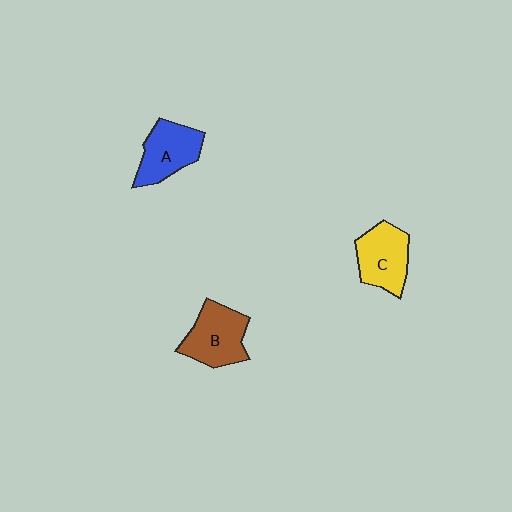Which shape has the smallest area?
Shape A (blue).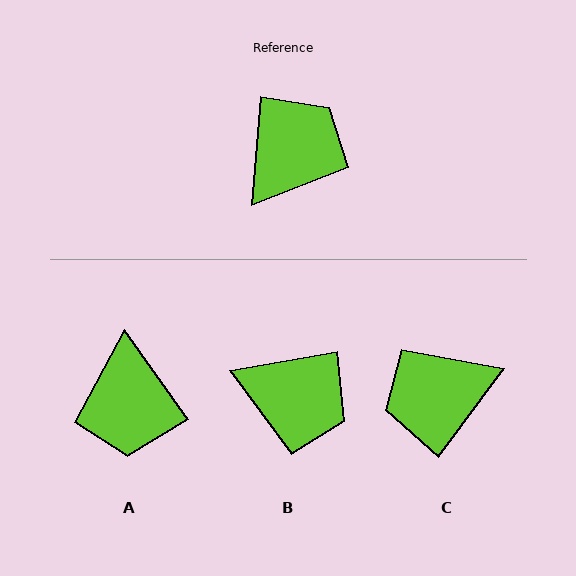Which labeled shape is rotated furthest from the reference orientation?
C, about 148 degrees away.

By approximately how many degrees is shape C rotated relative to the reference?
Approximately 148 degrees counter-clockwise.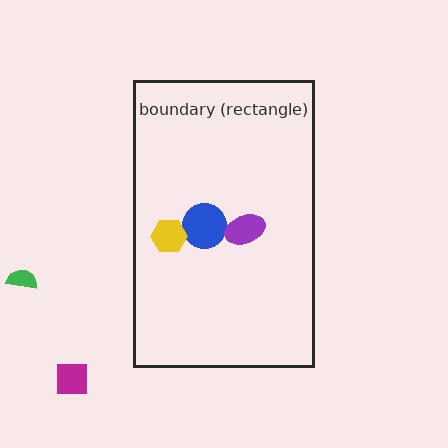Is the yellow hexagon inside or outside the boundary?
Inside.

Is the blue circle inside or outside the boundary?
Inside.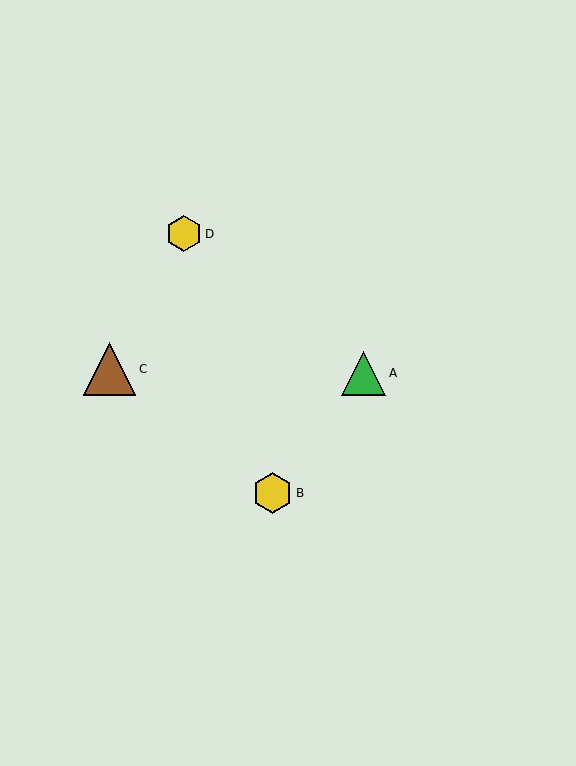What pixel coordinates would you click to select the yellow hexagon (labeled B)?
Click at (272, 493) to select the yellow hexagon B.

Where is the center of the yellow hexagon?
The center of the yellow hexagon is at (184, 234).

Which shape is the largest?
The brown triangle (labeled C) is the largest.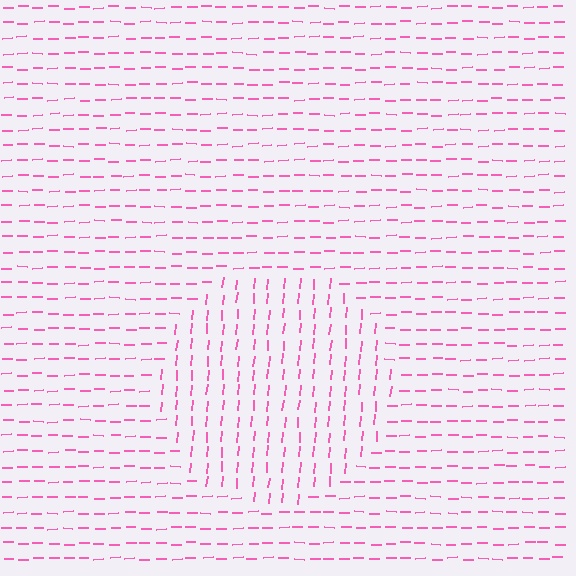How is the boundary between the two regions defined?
The boundary is defined purely by a change in line orientation (approximately 84 degrees difference). All lines are the same color and thickness.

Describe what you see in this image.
The image is filled with small pink line segments. A circle region in the image has lines oriented differently from the surrounding lines, creating a visible texture boundary.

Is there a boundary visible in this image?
Yes, there is a texture boundary formed by a change in line orientation.